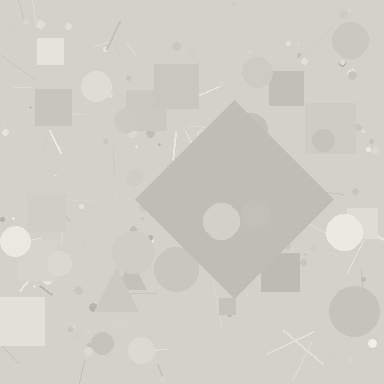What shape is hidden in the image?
A diamond is hidden in the image.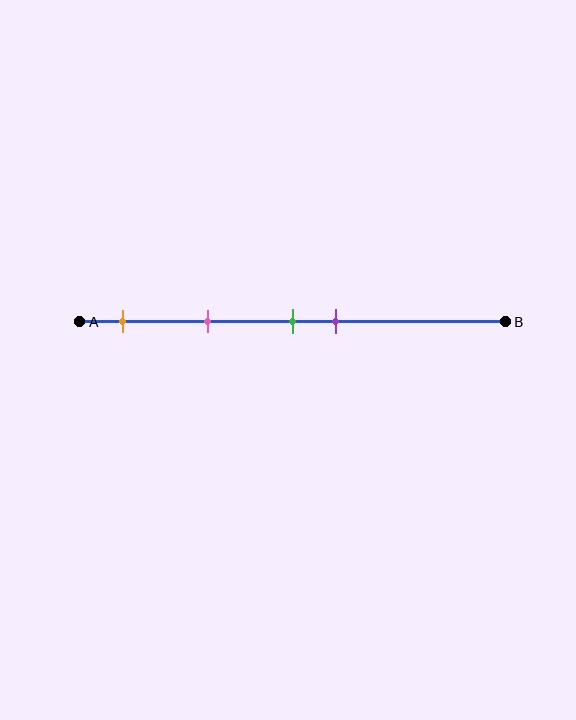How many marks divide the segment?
There are 4 marks dividing the segment.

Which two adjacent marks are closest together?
The green and purple marks are the closest adjacent pair.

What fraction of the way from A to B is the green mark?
The green mark is approximately 50% (0.5) of the way from A to B.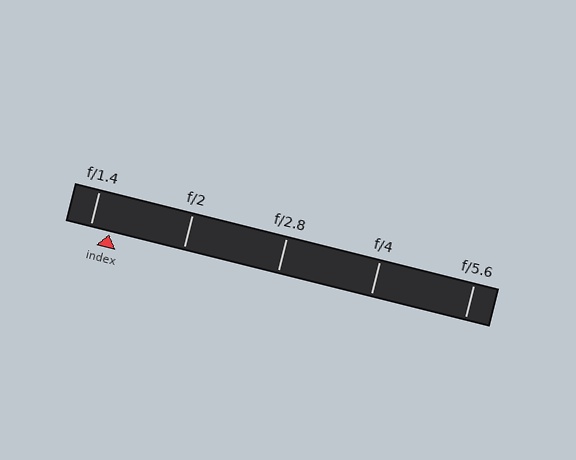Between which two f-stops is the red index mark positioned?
The index mark is between f/1.4 and f/2.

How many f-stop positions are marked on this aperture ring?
There are 5 f-stop positions marked.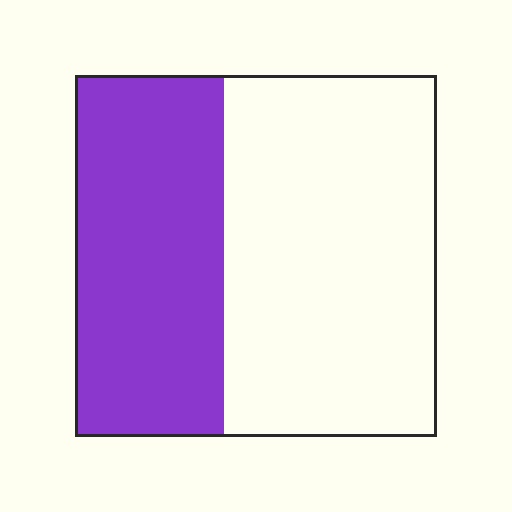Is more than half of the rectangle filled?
No.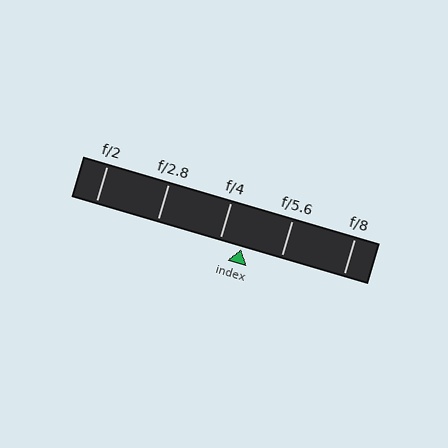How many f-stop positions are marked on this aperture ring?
There are 5 f-stop positions marked.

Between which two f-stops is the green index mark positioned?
The index mark is between f/4 and f/5.6.